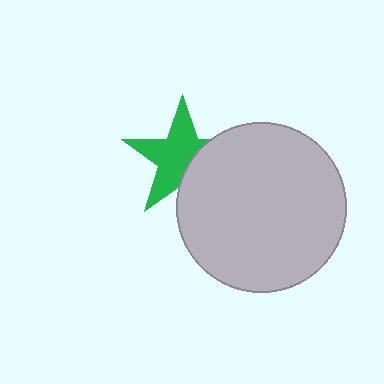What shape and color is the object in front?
The object in front is a light gray circle.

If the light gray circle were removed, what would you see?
You would see the complete green star.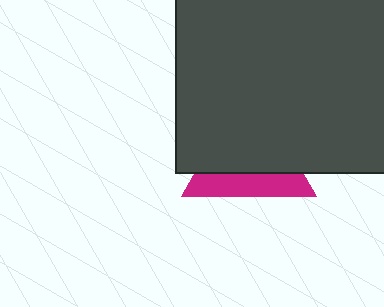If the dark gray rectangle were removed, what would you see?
You would see the complete magenta triangle.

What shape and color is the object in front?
The object in front is a dark gray rectangle.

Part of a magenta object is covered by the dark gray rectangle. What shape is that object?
It is a triangle.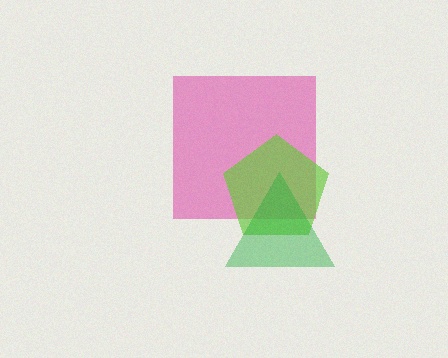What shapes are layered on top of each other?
The layered shapes are: a pink square, a lime pentagon, a green triangle.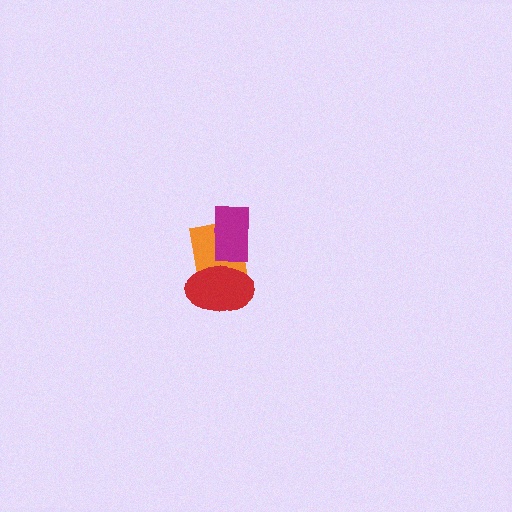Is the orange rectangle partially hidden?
Yes, it is partially covered by another shape.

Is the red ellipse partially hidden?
No, no other shape covers it.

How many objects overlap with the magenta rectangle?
1 object overlaps with the magenta rectangle.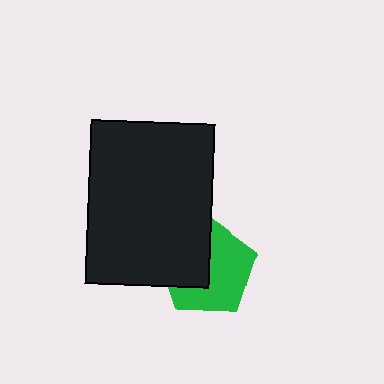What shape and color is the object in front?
The object in front is a black rectangle.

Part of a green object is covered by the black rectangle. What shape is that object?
It is a pentagon.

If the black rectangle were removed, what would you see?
You would see the complete green pentagon.